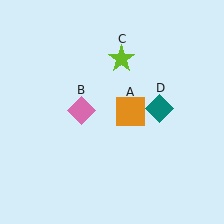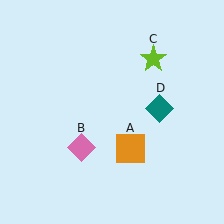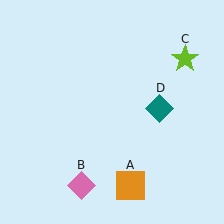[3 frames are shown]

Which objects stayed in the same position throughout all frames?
Teal diamond (object D) remained stationary.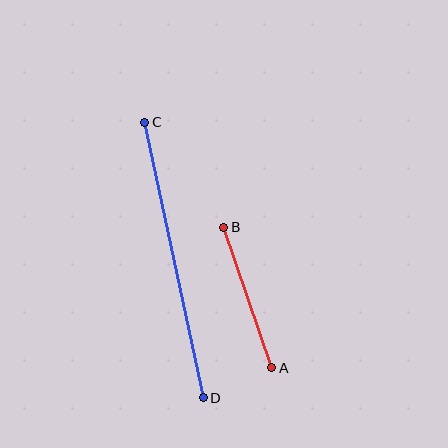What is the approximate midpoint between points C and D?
The midpoint is at approximately (174, 260) pixels.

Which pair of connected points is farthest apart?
Points C and D are farthest apart.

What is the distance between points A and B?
The distance is approximately 148 pixels.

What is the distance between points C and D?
The distance is approximately 282 pixels.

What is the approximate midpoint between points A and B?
The midpoint is at approximately (248, 297) pixels.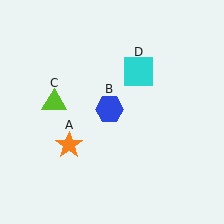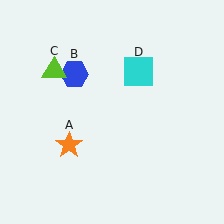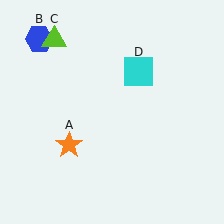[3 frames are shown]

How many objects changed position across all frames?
2 objects changed position: blue hexagon (object B), lime triangle (object C).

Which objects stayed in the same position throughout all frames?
Orange star (object A) and cyan square (object D) remained stationary.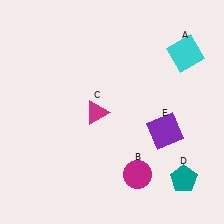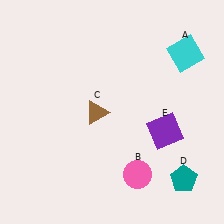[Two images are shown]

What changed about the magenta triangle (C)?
In Image 1, C is magenta. In Image 2, it changed to brown.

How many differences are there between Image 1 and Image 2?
There are 2 differences between the two images.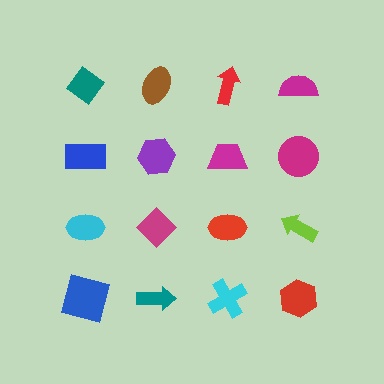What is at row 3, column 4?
A lime arrow.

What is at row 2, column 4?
A magenta circle.